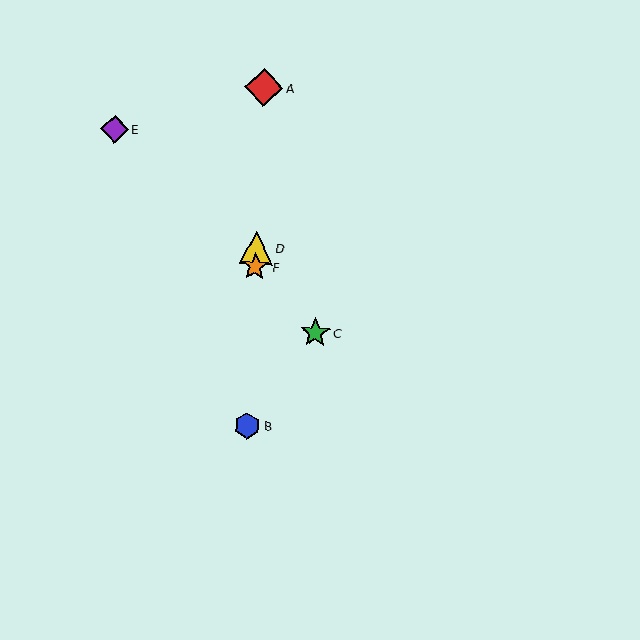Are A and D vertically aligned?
Yes, both are at x≈264.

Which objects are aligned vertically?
Objects A, B, D, F are aligned vertically.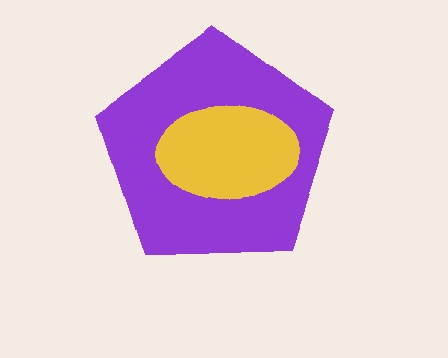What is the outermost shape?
The purple pentagon.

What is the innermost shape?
The yellow ellipse.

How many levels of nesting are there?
2.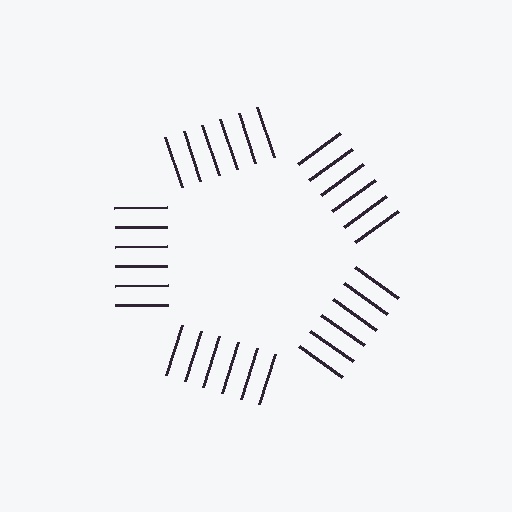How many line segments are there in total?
30 — 6 along each of the 5 edges.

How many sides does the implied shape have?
5 sides — the line-ends trace a pentagon.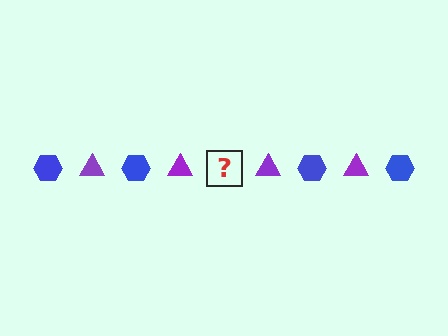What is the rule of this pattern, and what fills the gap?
The rule is that the pattern alternates between blue hexagon and purple triangle. The gap should be filled with a blue hexagon.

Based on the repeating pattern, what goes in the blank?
The blank should be a blue hexagon.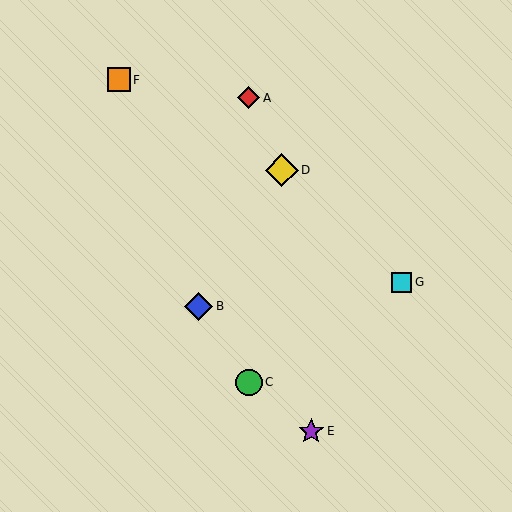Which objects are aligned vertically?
Objects A, C are aligned vertically.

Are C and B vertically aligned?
No, C is at x≈249 and B is at x≈199.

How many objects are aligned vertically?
2 objects (A, C) are aligned vertically.